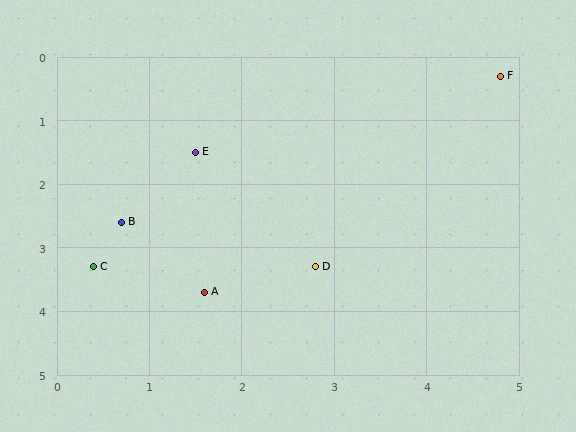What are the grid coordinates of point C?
Point C is at approximately (0.4, 3.3).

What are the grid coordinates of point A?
Point A is at approximately (1.6, 3.7).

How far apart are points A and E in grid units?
Points A and E are about 2.2 grid units apart.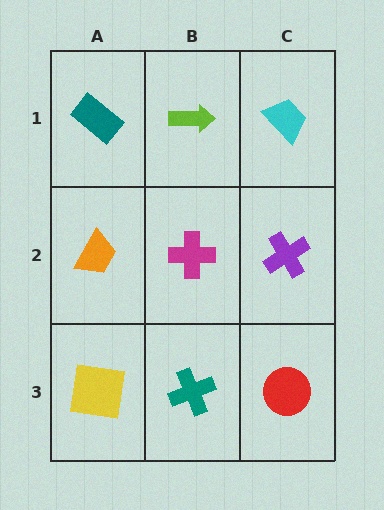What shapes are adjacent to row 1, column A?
An orange trapezoid (row 2, column A), a lime arrow (row 1, column B).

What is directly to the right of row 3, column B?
A red circle.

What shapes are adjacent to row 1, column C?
A purple cross (row 2, column C), a lime arrow (row 1, column B).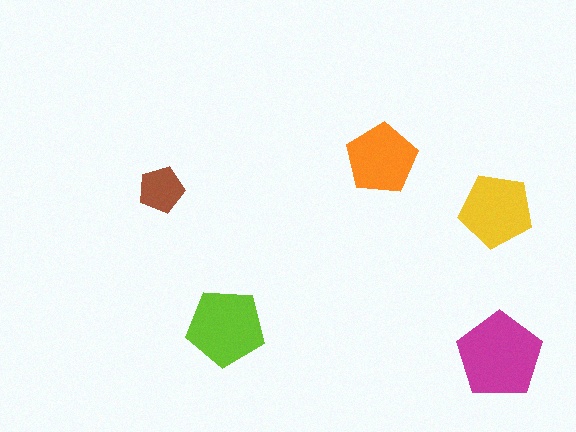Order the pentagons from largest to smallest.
the magenta one, the lime one, the yellow one, the orange one, the brown one.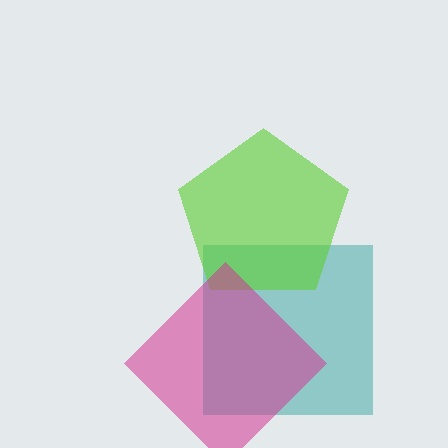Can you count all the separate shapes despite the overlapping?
Yes, there are 3 separate shapes.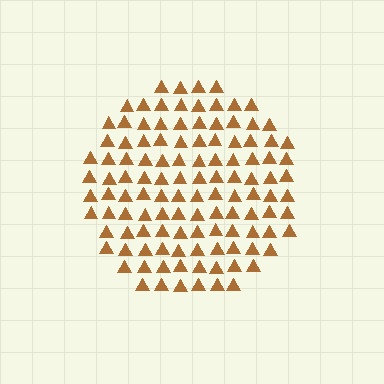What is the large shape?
The large shape is a circle.